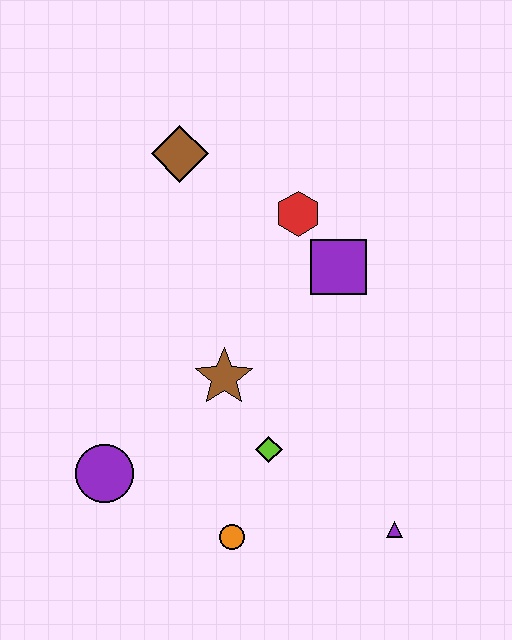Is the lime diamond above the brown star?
No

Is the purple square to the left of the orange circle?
No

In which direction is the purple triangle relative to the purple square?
The purple triangle is below the purple square.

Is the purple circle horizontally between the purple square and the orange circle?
No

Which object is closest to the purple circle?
The orange circle is closest to the purple circle.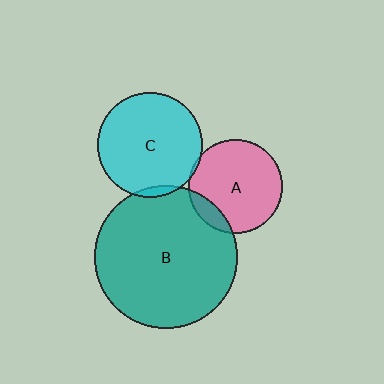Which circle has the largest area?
Circle B (teal).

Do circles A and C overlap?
Yes.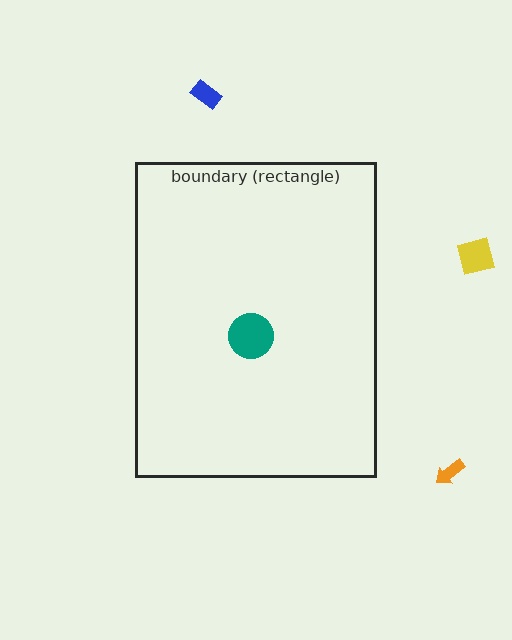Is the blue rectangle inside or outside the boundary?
Outside.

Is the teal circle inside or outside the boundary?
Inside.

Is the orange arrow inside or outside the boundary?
Outside.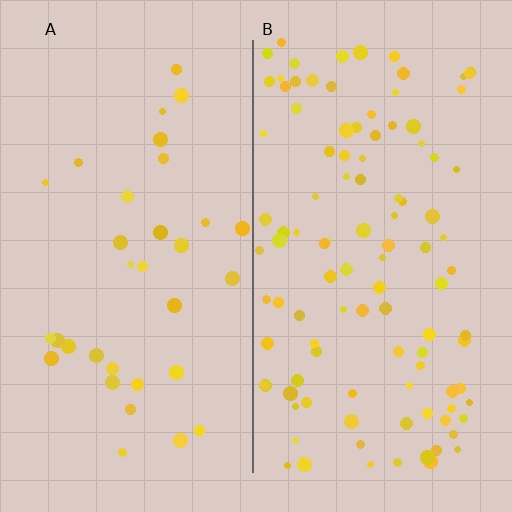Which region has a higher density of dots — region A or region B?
B (the right).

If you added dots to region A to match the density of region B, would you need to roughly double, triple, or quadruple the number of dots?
Approximately triple.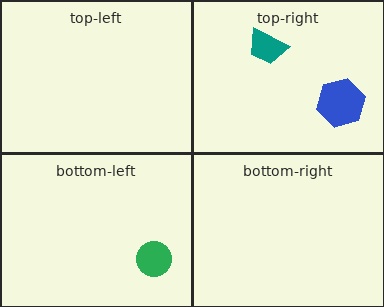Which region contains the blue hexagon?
The top-right region.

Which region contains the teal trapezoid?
The top-right region.